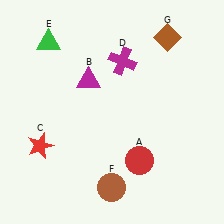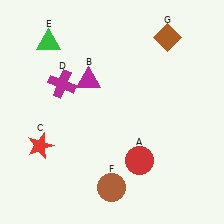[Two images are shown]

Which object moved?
The magenta cross (D) moved left.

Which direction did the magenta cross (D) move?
The magenta cross (D) moved left.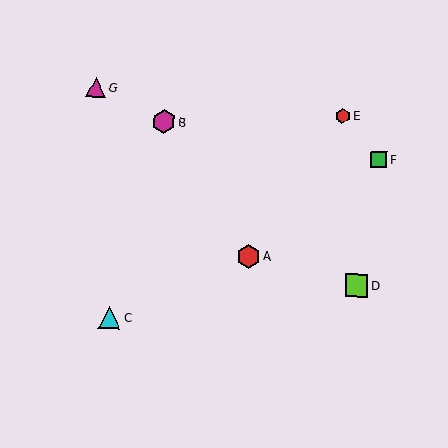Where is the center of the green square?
The center of the green square is at (379, 159).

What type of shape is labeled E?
Shape E is a red hexagon.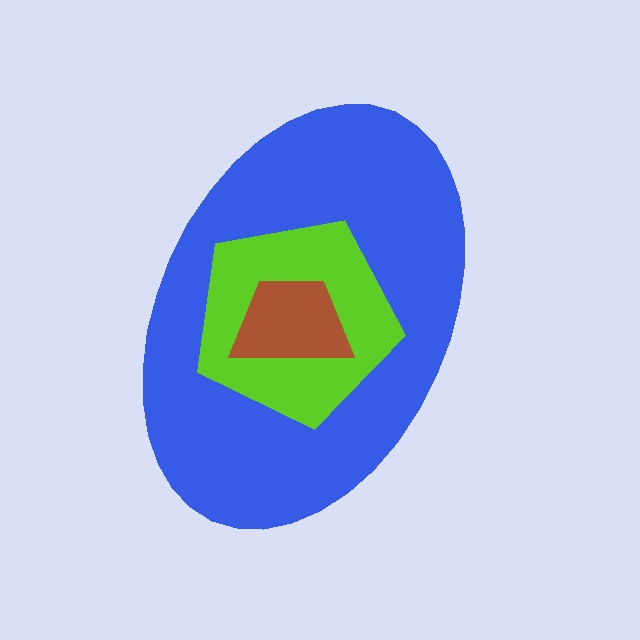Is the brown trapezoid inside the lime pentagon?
Yes.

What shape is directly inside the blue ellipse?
The lime pentagon.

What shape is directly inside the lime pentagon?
The brown trapezoid.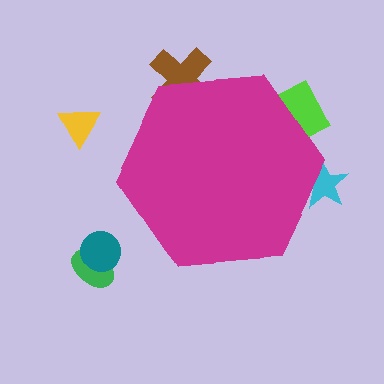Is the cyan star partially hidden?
Yes, the cyan star is partially hidden behind the magenta hexagon.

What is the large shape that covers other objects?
A magenta hexagon.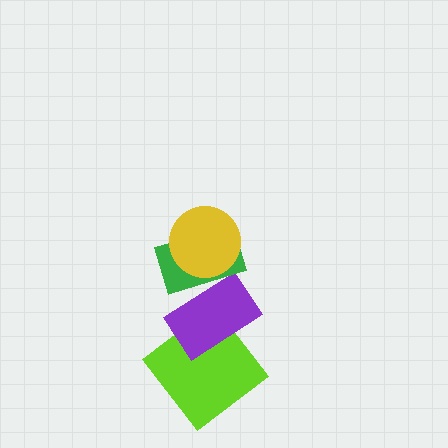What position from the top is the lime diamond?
The lime diamond is 4th from the top.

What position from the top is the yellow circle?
The yellow circle is 1st from the top.